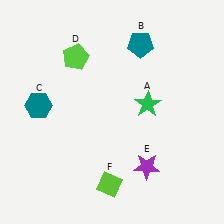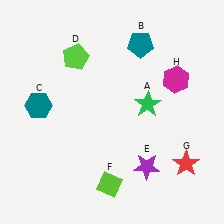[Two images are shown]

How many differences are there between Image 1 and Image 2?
There are 2 differences between the two images.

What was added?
A red star (G), a magenta hexagon (H) were added in Image 2.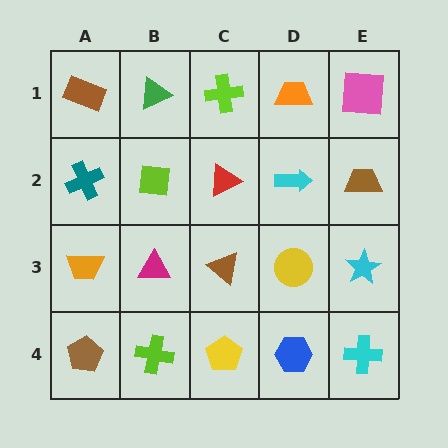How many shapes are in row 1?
5 shapes.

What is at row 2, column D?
A cyan arrow.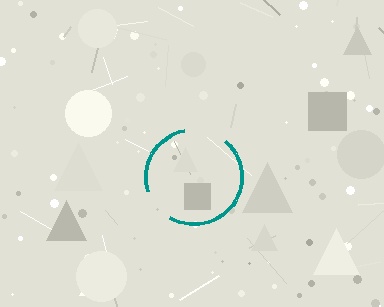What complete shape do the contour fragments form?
The contour fragments form a circle.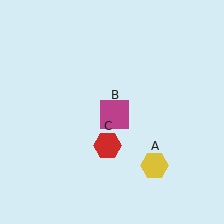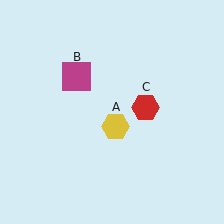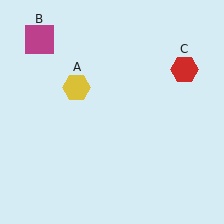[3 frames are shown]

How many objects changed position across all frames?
3 objects changed position: yellow hexagon (object A), magenta square (object B), red hexagon (object C).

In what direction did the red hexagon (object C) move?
The red hexagon (object C) moved up and to the right.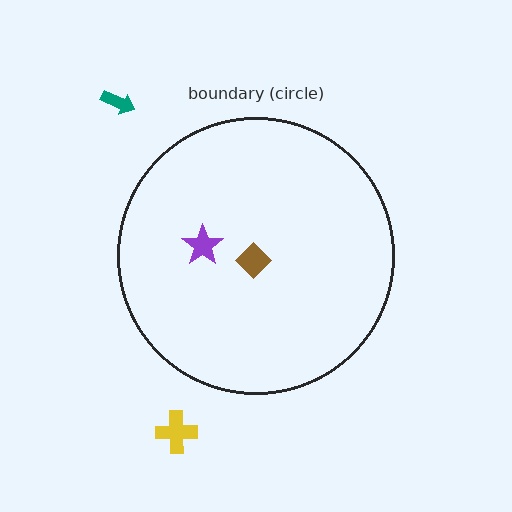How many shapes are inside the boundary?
2 inside, 2 outside.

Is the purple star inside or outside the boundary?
Inside.